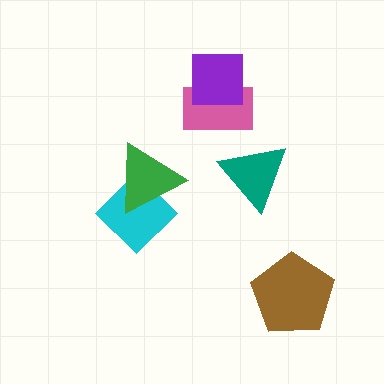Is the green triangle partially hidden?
No, no other shape covers it.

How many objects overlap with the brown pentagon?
0 objects overlap with the brown pentagon.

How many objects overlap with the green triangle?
1 object overlaps with the green triangle.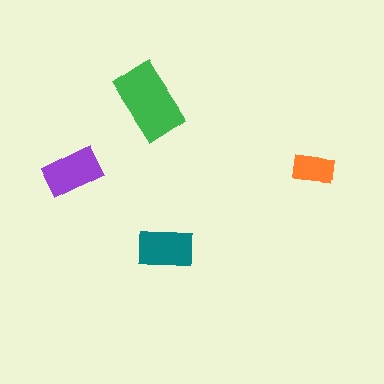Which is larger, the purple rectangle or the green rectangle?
The green one.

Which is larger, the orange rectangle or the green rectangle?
The green one.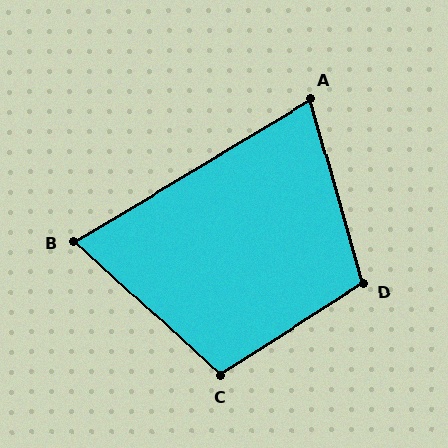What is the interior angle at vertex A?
Approximately 75 degrees (acute).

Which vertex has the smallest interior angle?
B, at approximately 73 degrees.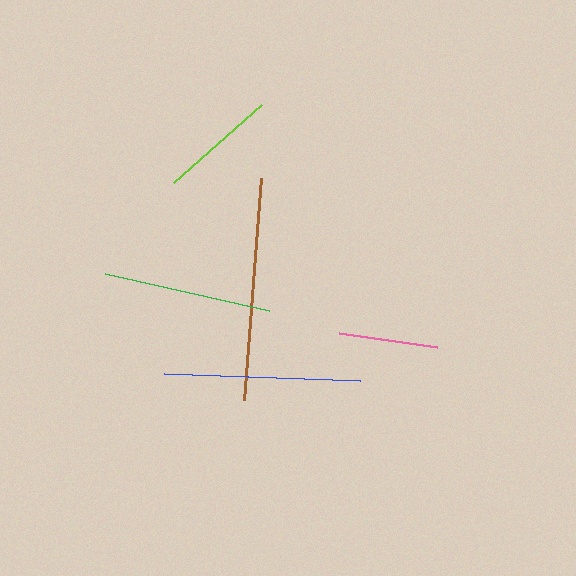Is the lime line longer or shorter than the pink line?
The lime line is longer than the pink line.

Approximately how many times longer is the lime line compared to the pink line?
The lime line is approximately 1.2 times the length of the pink line.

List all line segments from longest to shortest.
From longest to shortest: brown, blue, green, lime, pink.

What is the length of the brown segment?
The brown segment is approximately 222 pixels long.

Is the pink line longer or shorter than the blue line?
The blue line is longer than the pink line.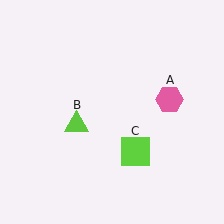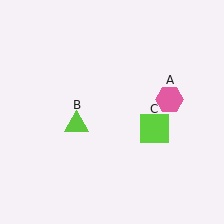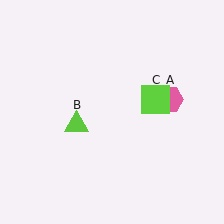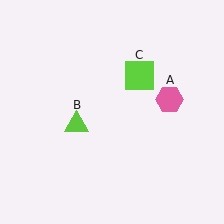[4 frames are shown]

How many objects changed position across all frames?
1 object changed position: lime square (object C).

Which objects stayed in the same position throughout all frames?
Pink hexagon (object A) and lime triangle (object B) remained stationary.